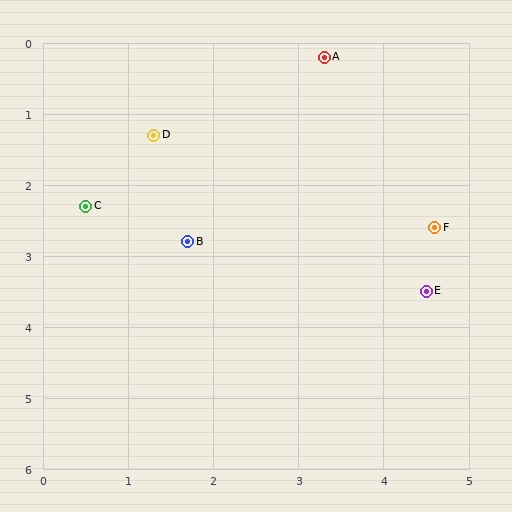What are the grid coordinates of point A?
Point A is at approximately (3.3, 0.2).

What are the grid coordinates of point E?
Point E is at approximately (4.5, 3.5).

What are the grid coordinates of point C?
Point C is at approximately (0.5, 2.3).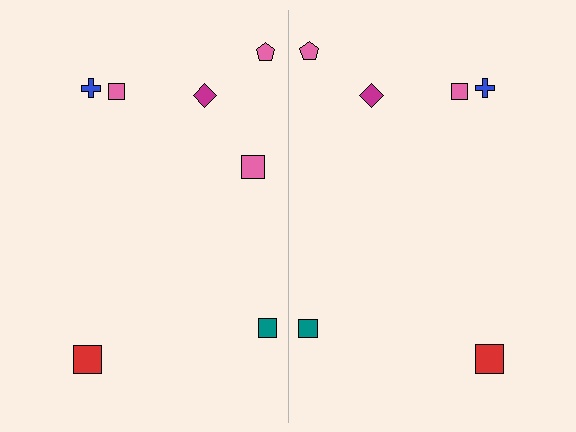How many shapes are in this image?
There are 13 shapes in this image.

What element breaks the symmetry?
A pink square is missing from the right side.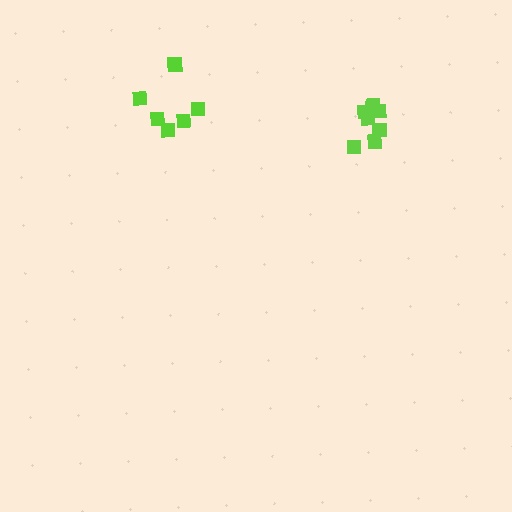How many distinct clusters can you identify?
There are 2 distinct clusters.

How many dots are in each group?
Group 1: 8 dots, Group 2: 6 dots (14 total).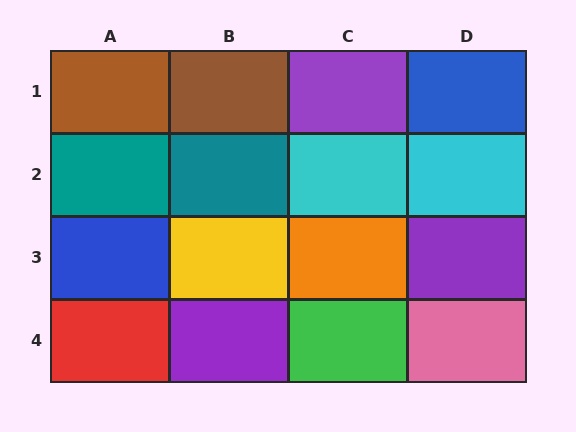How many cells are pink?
1 cell is pink.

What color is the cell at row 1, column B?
Brown.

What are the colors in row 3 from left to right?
Blue, yellow, orange, purple.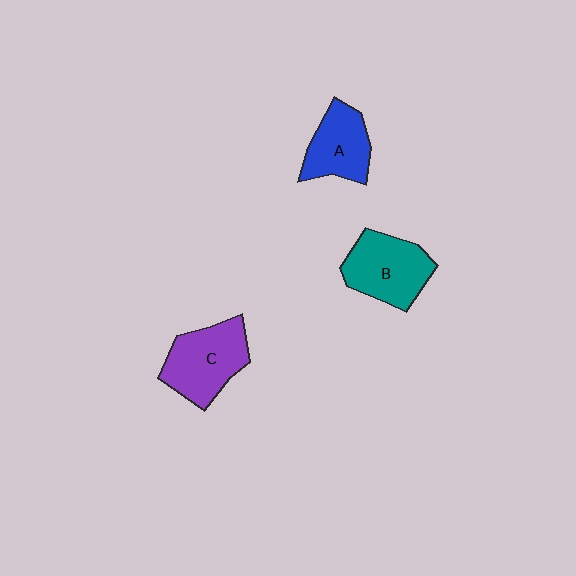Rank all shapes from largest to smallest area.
From largest to smallest: C (purple), B (teal), A (blue).